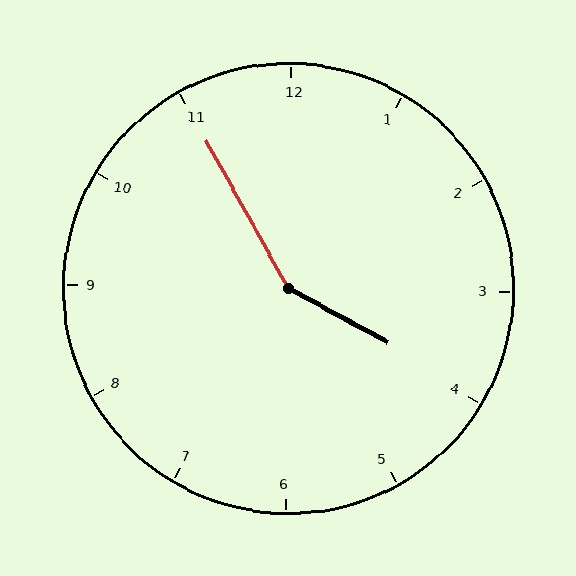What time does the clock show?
3:55.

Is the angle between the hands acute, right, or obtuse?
It is obtuse.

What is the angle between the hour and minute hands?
Approximately 148 degrees.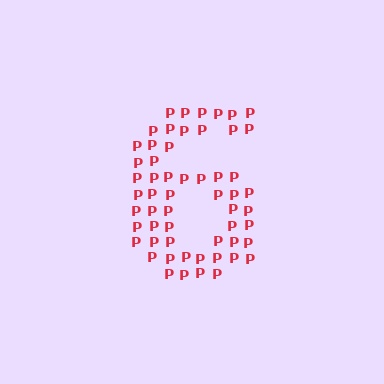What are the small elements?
The small elements are letter P's.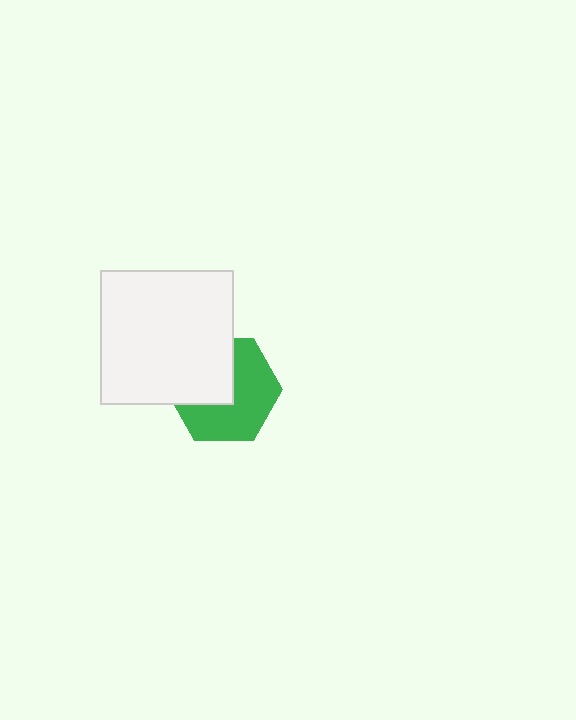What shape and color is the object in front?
The object in front is a white square.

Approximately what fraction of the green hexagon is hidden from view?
Roughly 42% of the green hexagon is hidden behind the white square.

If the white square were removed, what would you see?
You would see the complete green hexagon.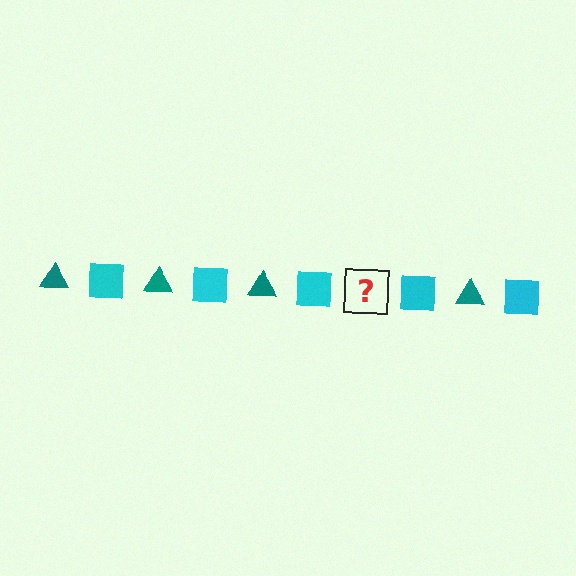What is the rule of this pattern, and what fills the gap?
The rule is that the pattern alternates between teal triangle and cyan square. The gap should be filled with a teal triangle.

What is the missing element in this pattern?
The missing element is a teal triangle.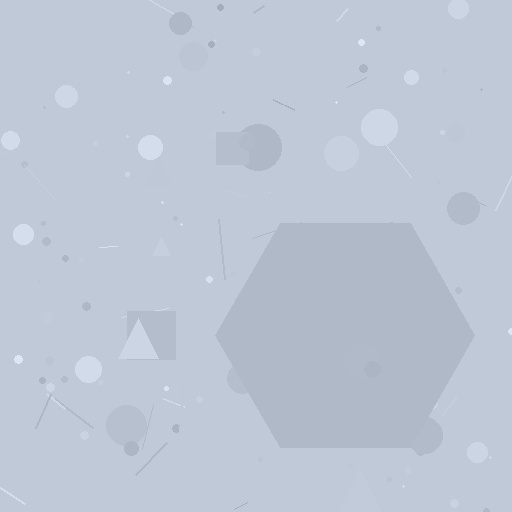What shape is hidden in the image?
A hexagon is hidden in the image.